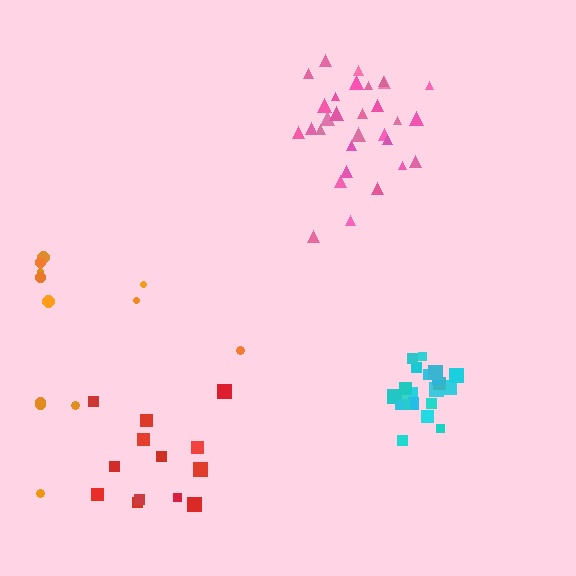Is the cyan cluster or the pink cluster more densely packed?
Cyan.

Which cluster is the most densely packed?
Cyan.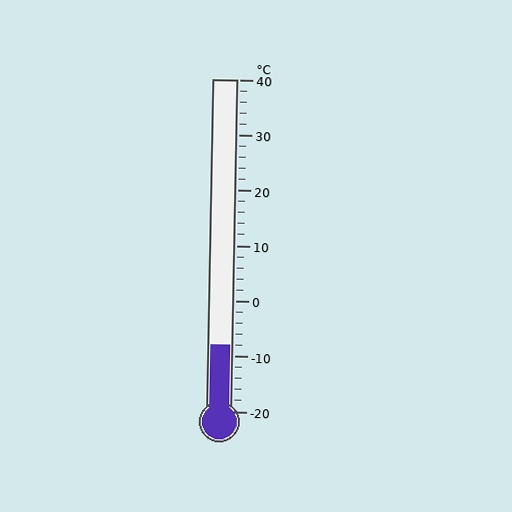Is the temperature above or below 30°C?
The temperature is below 30°C.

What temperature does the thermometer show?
The thermometer shows approximately -8°C.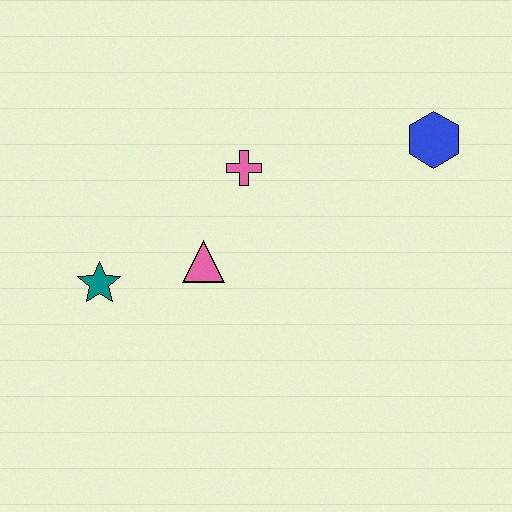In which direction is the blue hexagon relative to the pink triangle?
The blue hexagon is to the right of the pink triangle.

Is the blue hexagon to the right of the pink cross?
Yes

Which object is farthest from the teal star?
The blue hexagon is farthest from the teal star.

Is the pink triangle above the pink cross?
No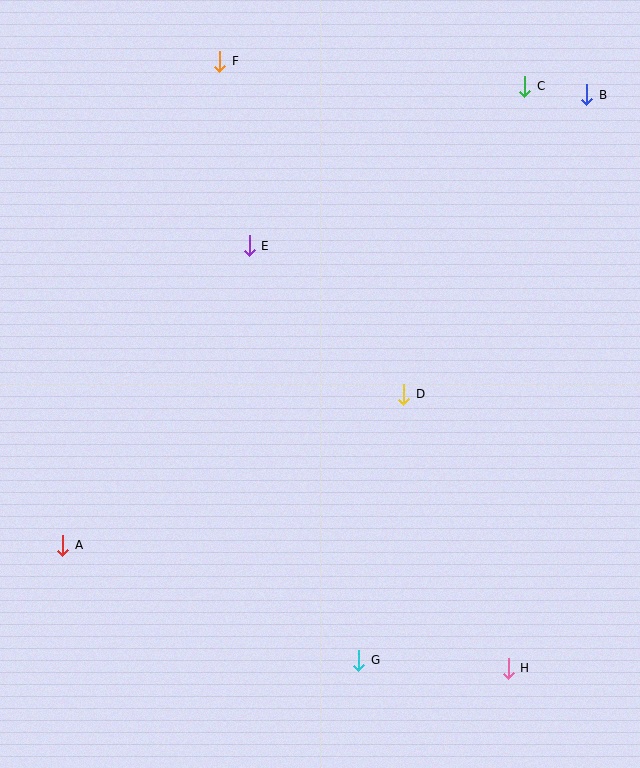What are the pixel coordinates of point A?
Point A is at (63, 545).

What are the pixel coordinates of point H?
Point H is at (508, 668).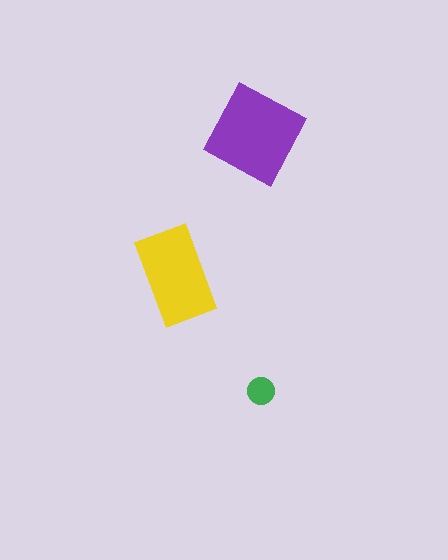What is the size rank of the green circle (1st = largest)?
3rd.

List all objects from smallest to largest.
The green circle, the yellow rectangle, the purple diamond.